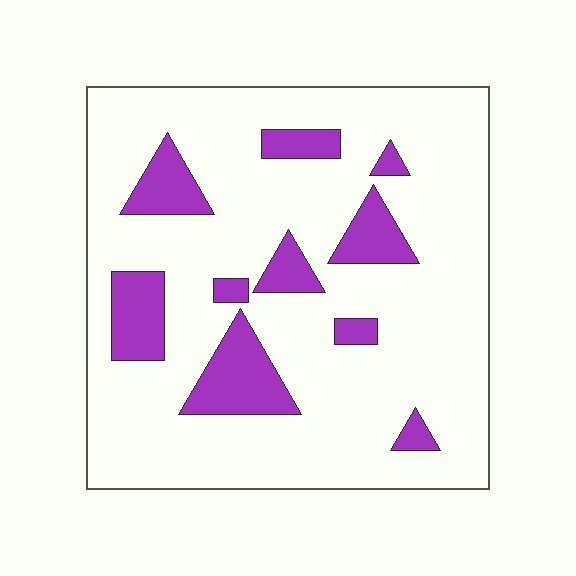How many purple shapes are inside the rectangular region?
10.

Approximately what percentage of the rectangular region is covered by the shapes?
Approximately 15%.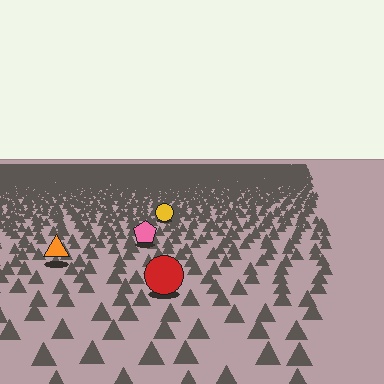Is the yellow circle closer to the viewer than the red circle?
No. The red circle is closer — you can tell from the texture gradient: the ground texture is coarser near it.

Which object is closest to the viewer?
The red circle is closest. The texture marks near it are larger and more spread out.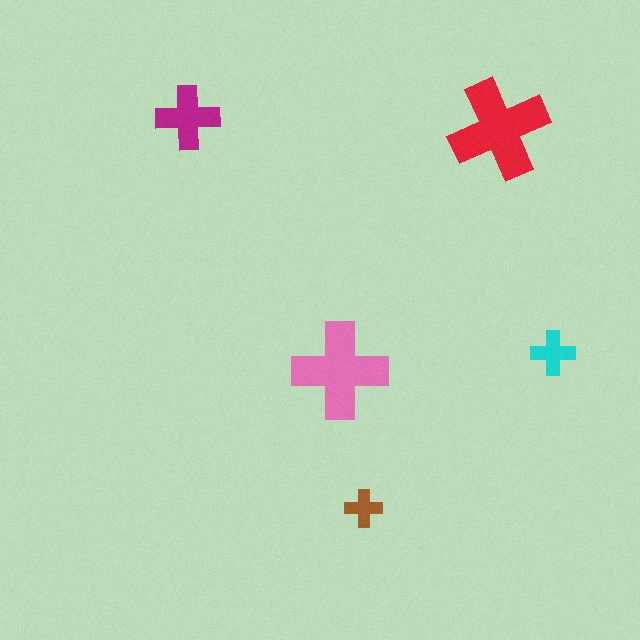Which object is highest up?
The magenta cross is topmost.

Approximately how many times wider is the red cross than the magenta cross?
About 1.5 times wider.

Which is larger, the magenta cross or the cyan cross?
The magenta one.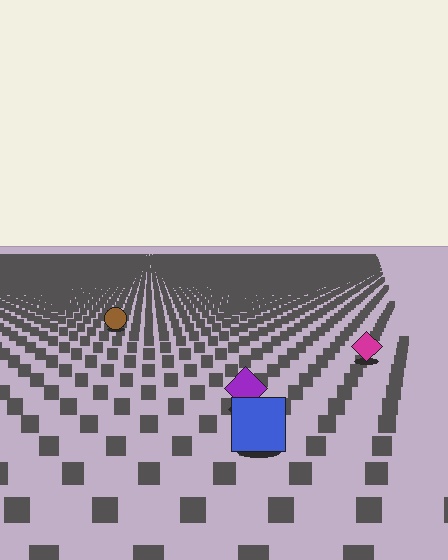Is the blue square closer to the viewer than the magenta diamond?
Yes. The blue square is closer — you can tell from the texture gradient: the ground texture is coarser near it.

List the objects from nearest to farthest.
From nearest to farthest: the blue square, the purple diamond, the magenta diamond, the brown circle.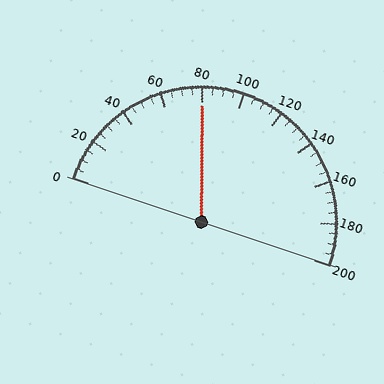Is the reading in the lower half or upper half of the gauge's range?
The reading is in the lower half of the range (0 to 200).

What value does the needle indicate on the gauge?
The needle indicates approximately 80.